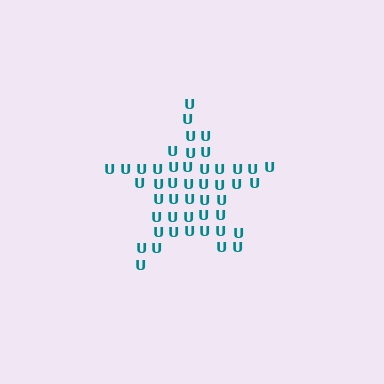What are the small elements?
The small elements are letter U's.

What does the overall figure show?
The overall figure shows a star.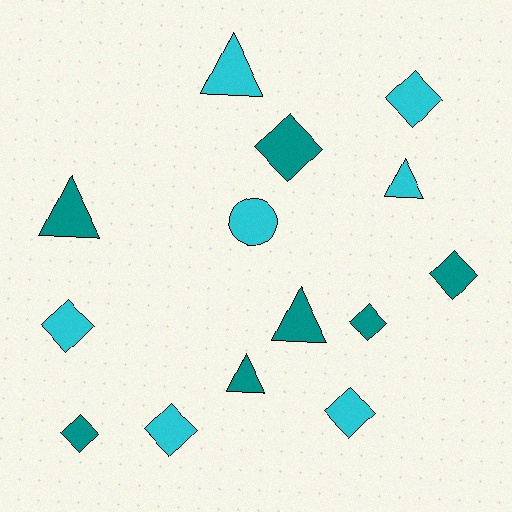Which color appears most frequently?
Teal, with 7 objects.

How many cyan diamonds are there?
There are 4 cyan diamonds.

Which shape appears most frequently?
Diamond, with 8 objects.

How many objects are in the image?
There are 14 objects.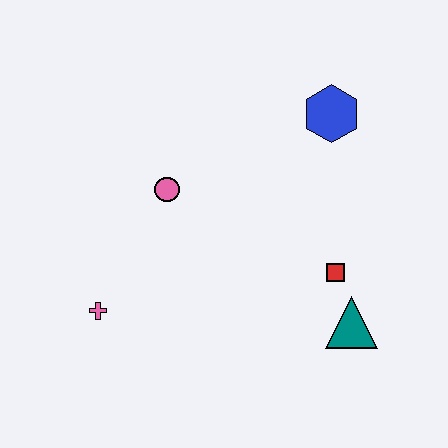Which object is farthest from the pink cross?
The blue hexagon is farthest from the pink cross.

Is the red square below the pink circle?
Yes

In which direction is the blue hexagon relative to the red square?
The blue hexagon is above the red square.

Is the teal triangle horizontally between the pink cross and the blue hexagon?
No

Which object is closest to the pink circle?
The pink cross is closest to the pink circle.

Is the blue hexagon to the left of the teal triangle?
Yes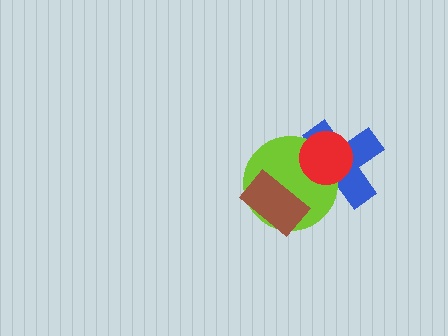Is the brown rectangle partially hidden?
No, no other shape covers it.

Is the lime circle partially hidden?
Yes, it is partially covered by another shape.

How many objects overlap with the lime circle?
3 objects overlap with the lime circle.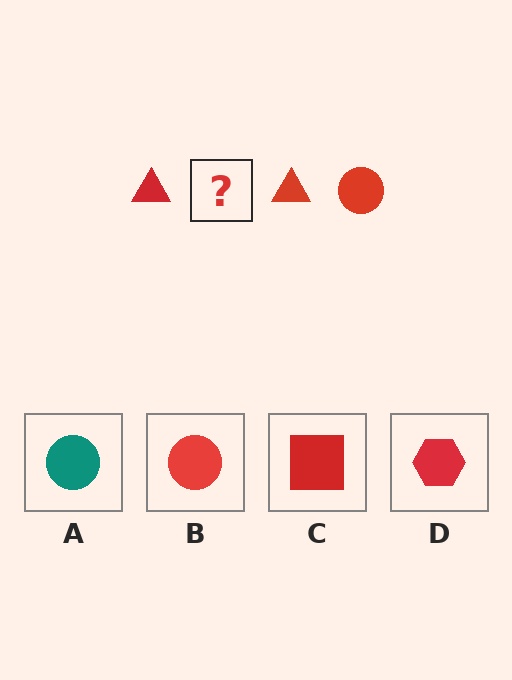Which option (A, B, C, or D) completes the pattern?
B.